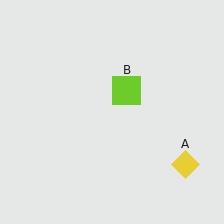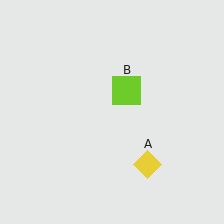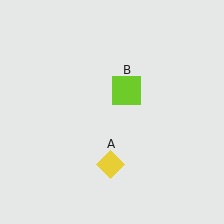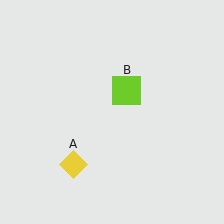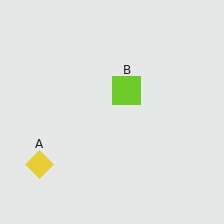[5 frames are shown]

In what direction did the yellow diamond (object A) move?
The yellow diamond (object A) moved left.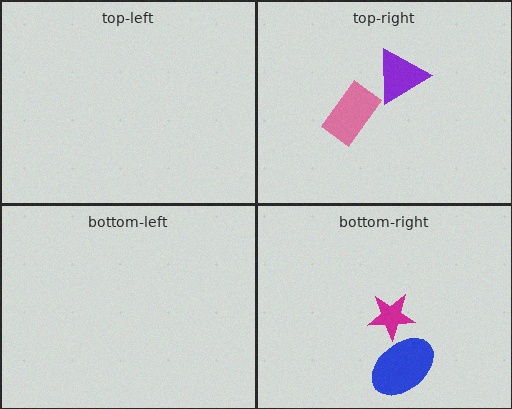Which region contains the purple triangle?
The top-right region.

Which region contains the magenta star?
The bottom-right region.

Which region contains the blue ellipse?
The bottom-right region.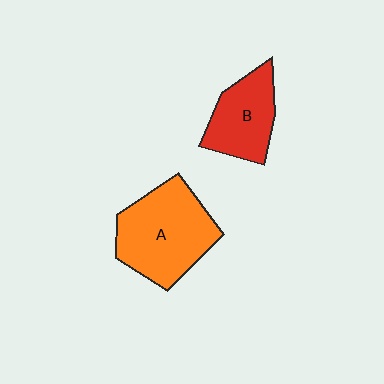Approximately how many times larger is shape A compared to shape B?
Approximately 1.5 times.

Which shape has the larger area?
Shape A (orange).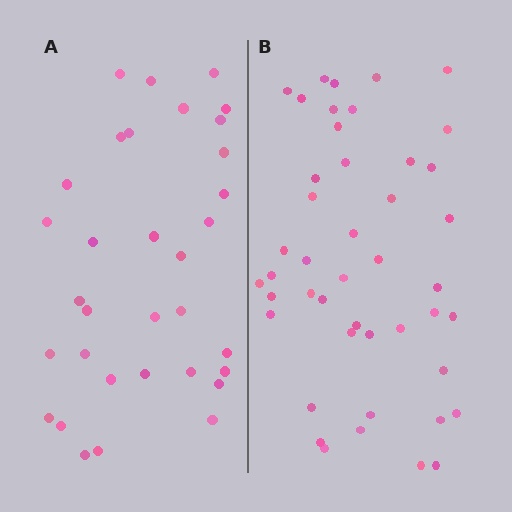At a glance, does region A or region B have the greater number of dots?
Region B (the right region) has more dots.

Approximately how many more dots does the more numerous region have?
Region B has roughly 12 or so more dots than region A.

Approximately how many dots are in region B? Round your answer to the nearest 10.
About 40 dots. (The exact count is 45, which rounds to 40.)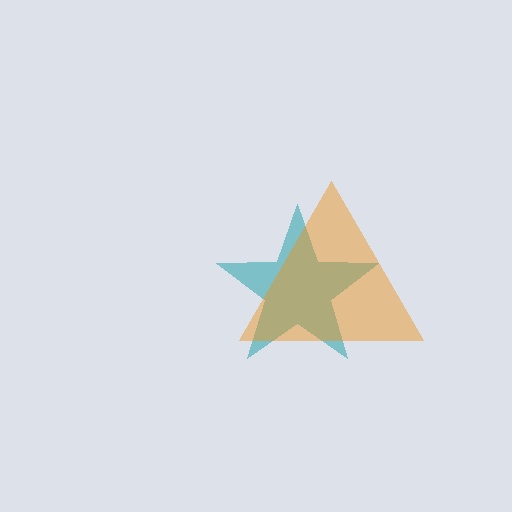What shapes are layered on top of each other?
The layered shapes are: a teal star, an orange triangle.